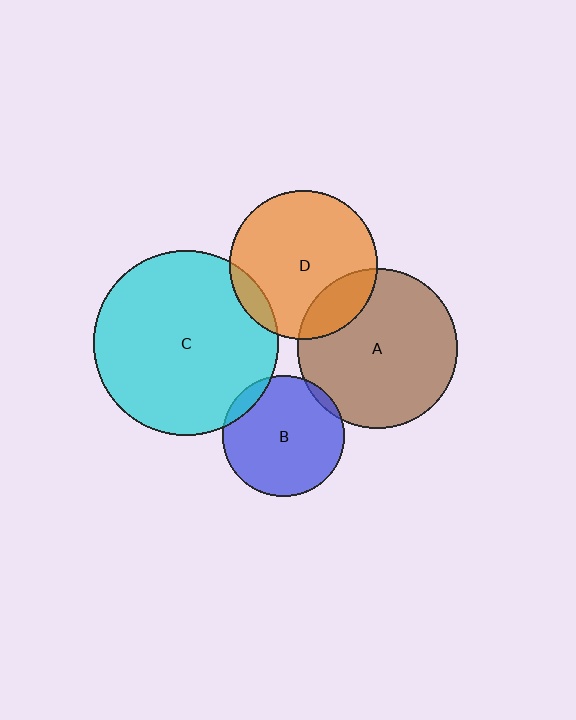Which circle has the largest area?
Circle C (cyan).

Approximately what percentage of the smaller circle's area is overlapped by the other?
Approximately 5%.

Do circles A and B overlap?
Yes.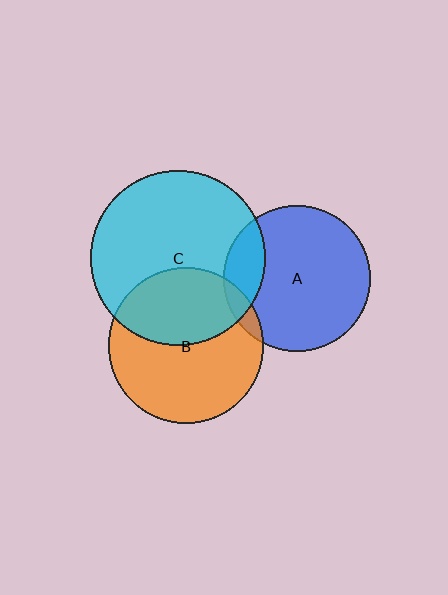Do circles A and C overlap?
Yes.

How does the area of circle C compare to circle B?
Approximately 1.3 times.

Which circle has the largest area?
Circle C (cyan).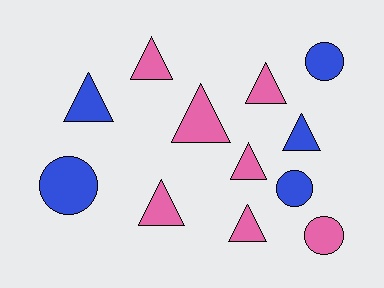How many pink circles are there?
There is 1 pink circle.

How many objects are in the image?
There are 12 objects.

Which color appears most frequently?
Pink, with 7 objects.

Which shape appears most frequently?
Triangle, with 8 objects.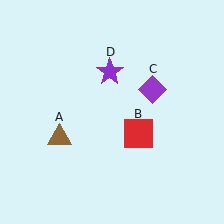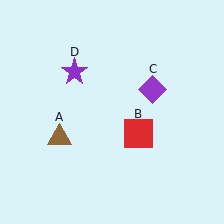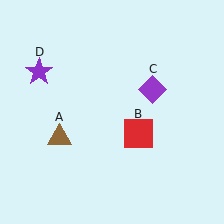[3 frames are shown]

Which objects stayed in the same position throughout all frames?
Brown triangle (object A) and red square (object B) and purple diamond (object C) remained stationary.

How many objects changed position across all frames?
1 object changed position: purple star (object D).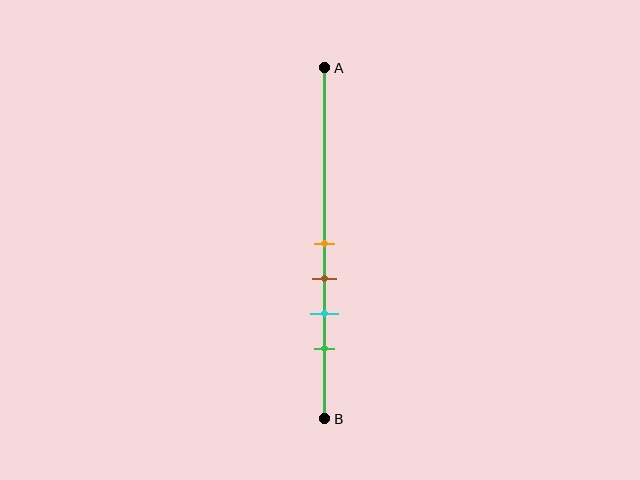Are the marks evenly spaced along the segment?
Yes, the marks are approximately evenly spaced.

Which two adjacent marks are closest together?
The orange and brown marks are the closest adjacent pair.